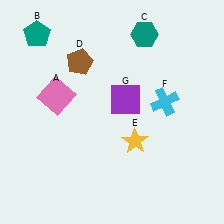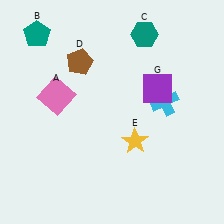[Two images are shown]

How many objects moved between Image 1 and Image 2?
1 object moved between the two images.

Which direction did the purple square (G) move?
The purple square (G) moved right.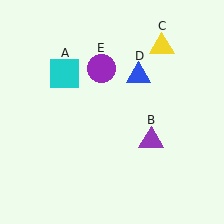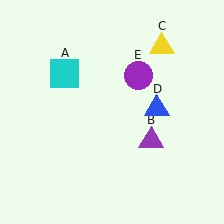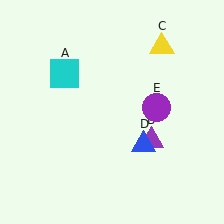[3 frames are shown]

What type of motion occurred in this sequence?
The blue triangle (object D), purple circle (object E) rotated clockwise around the center of the scene.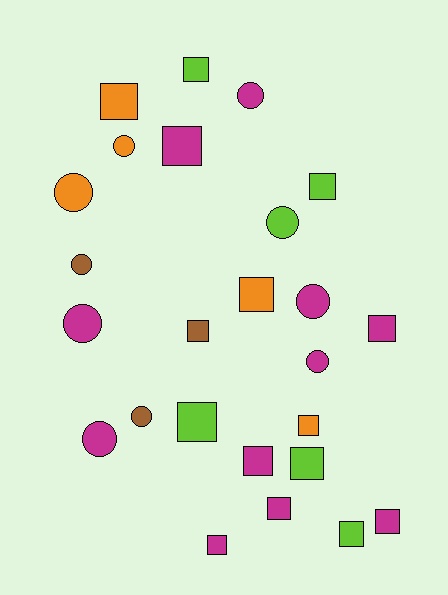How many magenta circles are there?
There are 5 magenta circles.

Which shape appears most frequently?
Square, with 15 objects.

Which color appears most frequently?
Magenta, with 11 objects.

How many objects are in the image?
There are 25 objects.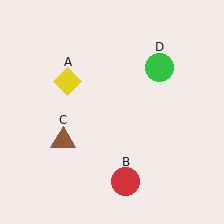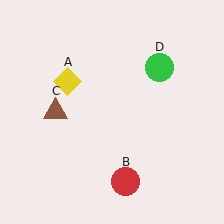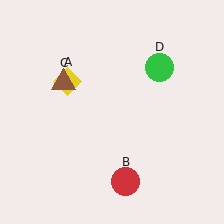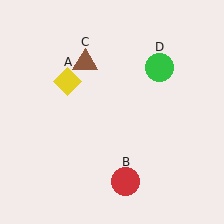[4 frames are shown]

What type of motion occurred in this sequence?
The brown triangle (object C) rotated clockwise around the center of the scene.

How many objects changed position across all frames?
1 object changed position: brown triangle (object C).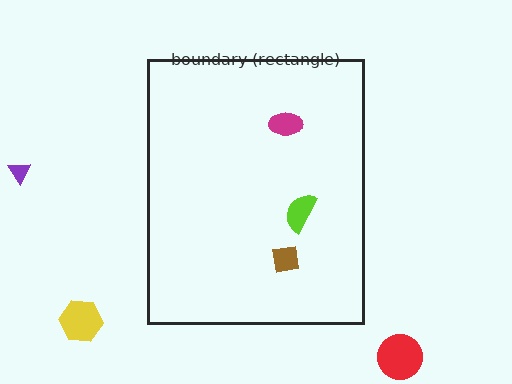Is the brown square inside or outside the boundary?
Inside.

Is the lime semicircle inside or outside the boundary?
Inside.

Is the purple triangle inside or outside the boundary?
Outside.